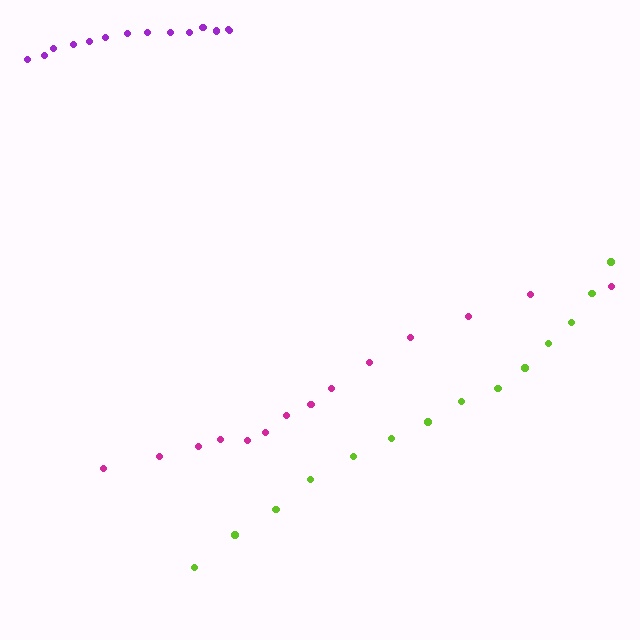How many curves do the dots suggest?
There are 3 distinct paths.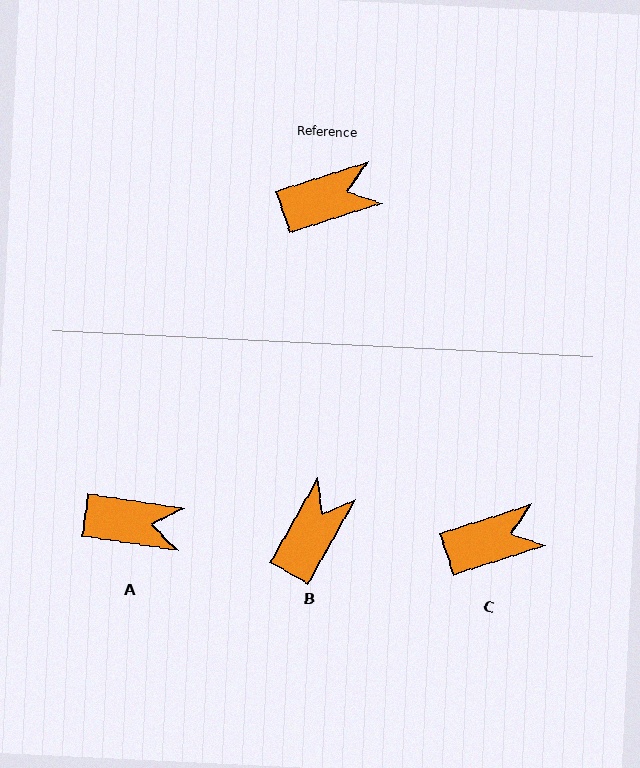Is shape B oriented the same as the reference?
No, it is off by about 43 degrees.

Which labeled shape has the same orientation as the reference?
C.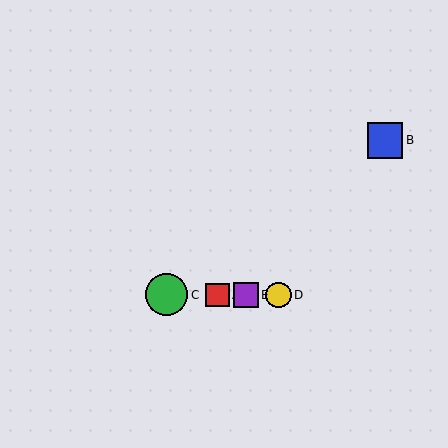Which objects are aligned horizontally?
Objects A, C, D, E are aligned horizontally.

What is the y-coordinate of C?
Object C is at y≈295.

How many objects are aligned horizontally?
4 objects (A, C, D, E) are aligned horizontally.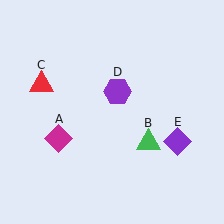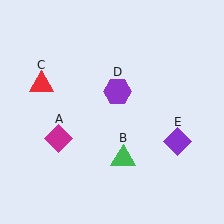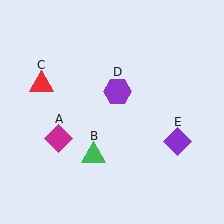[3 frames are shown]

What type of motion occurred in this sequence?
The green triangle (object B) rotated clockwise around the center of the scene.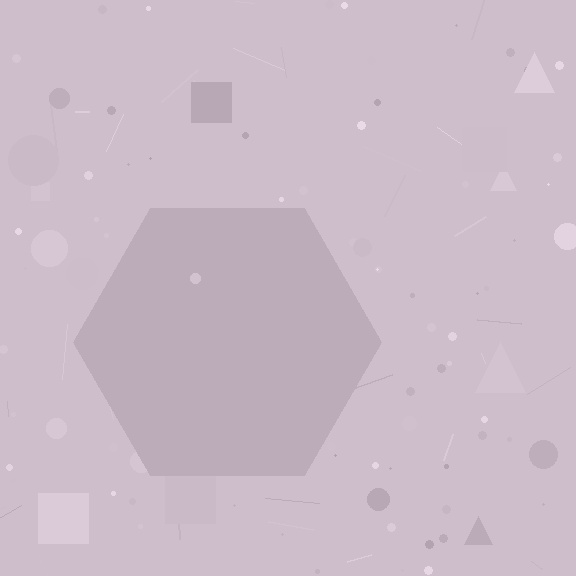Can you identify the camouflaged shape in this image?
The camouflaged shape is a hexagon.